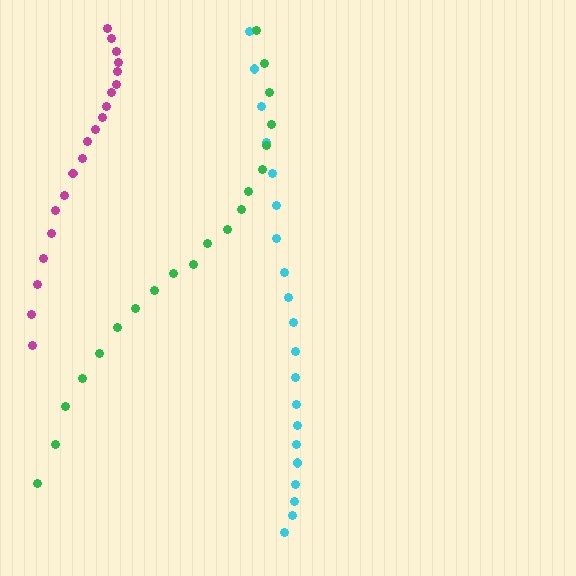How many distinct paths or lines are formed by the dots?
There are 3 distinct paths.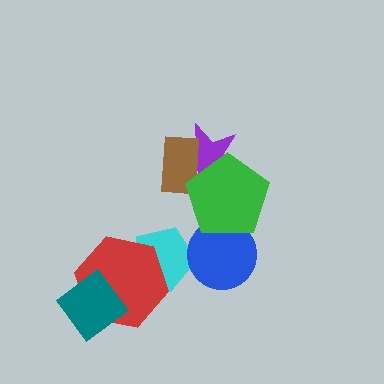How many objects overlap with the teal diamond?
1 object overlaps with the teal diamond.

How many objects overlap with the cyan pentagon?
2 objects overlap with the cyan pentagon.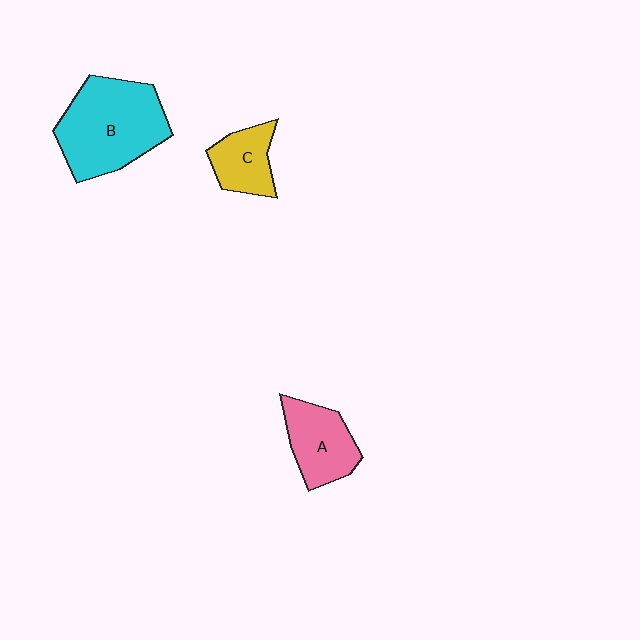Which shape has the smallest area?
Shape C (yellow).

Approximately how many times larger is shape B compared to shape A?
Approximately 1.8 times.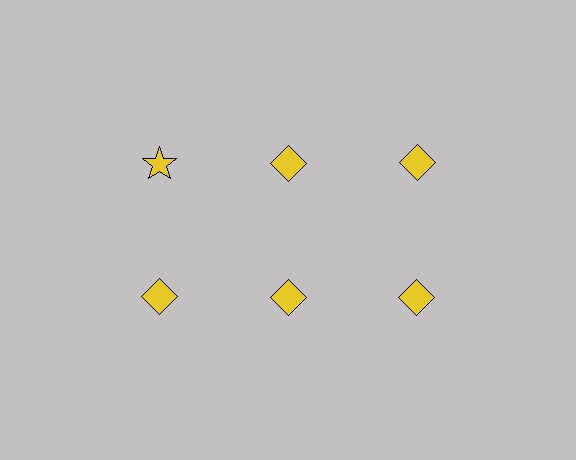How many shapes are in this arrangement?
There are 6 shapes arranged in a grid pattern.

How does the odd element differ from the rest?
It has a different shape: star instead of diamond.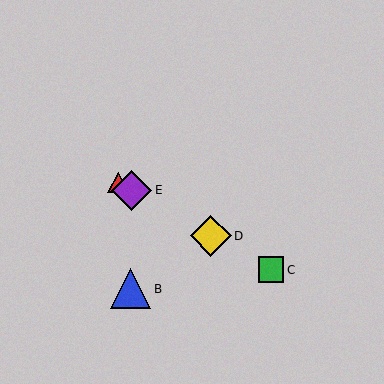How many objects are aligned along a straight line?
4 objects (A, C, D, E) are aligned along a straight line.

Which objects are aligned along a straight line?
Objects A, C, D, E are aligned along a straight line.